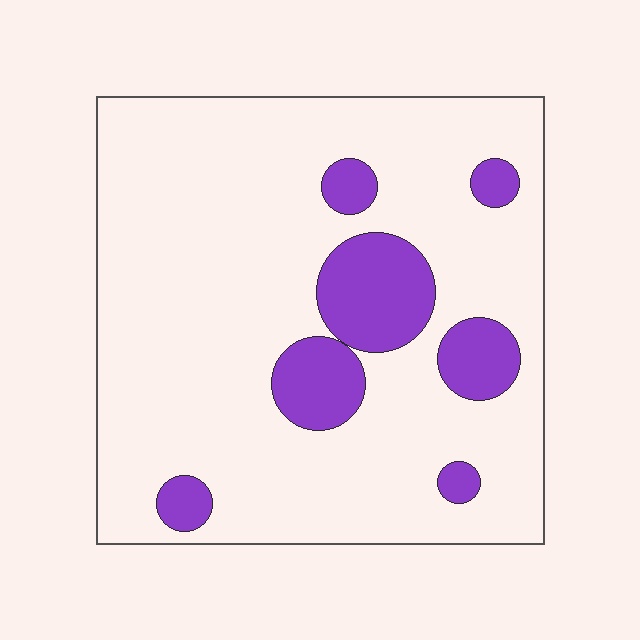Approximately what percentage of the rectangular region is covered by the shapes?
Approximately 15%.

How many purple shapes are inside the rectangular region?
7.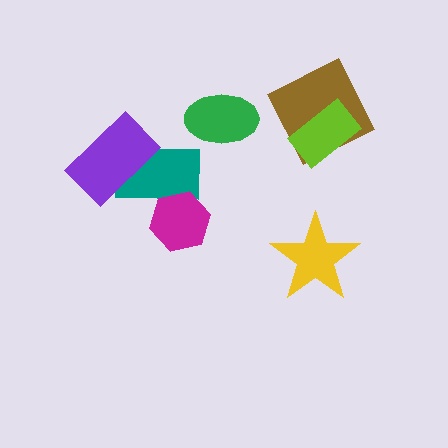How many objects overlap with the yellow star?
0 objects overlap with the yellow star.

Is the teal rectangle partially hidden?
Yes, it is partially covered by another shape.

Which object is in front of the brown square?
The lime rectangle is in front of the brown square.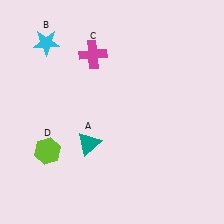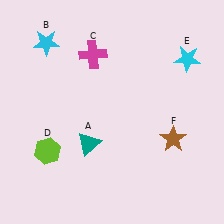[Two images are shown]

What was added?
A cyan star (E), a brown star (F) were added in Image 2.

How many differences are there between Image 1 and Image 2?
There are 2 differences between the two images.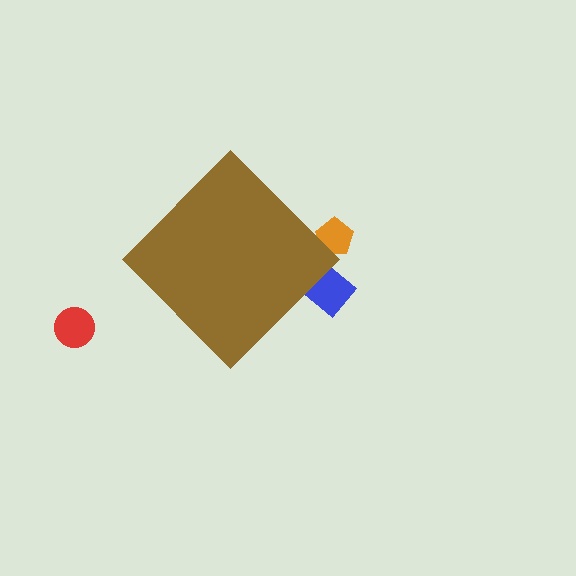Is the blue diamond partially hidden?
Yes, the blue diamond is partially hidden behind the brown diamond.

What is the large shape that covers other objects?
A brown diamond.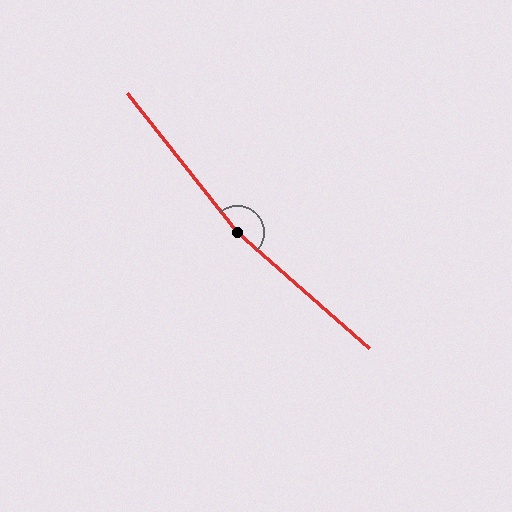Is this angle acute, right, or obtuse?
It is obtuse.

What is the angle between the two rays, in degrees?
Approximately 170 degrees.